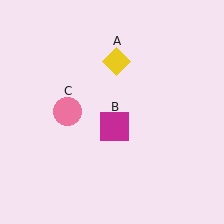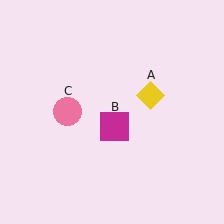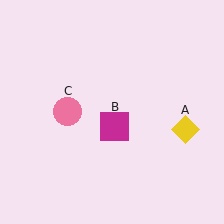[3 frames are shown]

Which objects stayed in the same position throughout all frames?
Magenta square (object B) and pink circle (object C) remained stationary.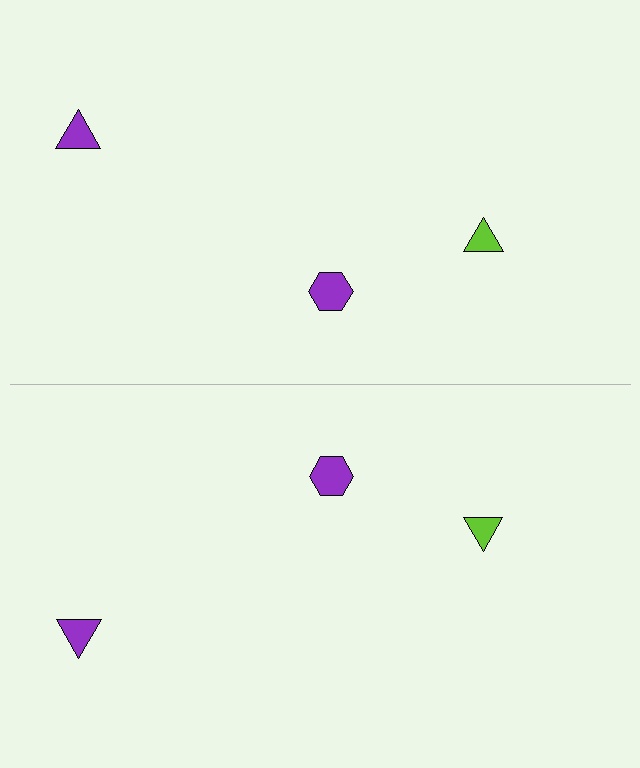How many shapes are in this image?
There are 6 shapes in this image.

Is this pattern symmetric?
Yes, this pattern has bilateral (reflection) symmetry.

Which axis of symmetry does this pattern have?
The pattern has a horizontal axis of symmetry running through the center of the image.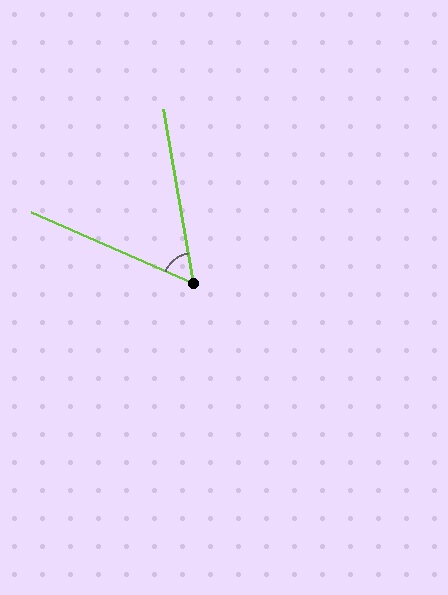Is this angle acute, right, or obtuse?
It is acute.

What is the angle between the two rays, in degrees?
Approximately 57 degrees.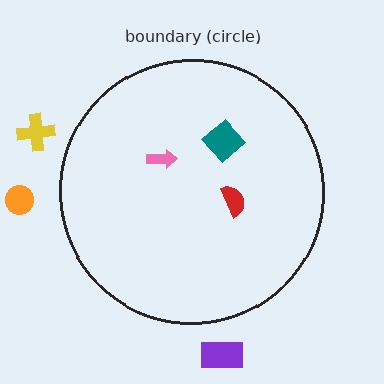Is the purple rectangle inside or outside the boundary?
Outside.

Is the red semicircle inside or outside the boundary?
Inside.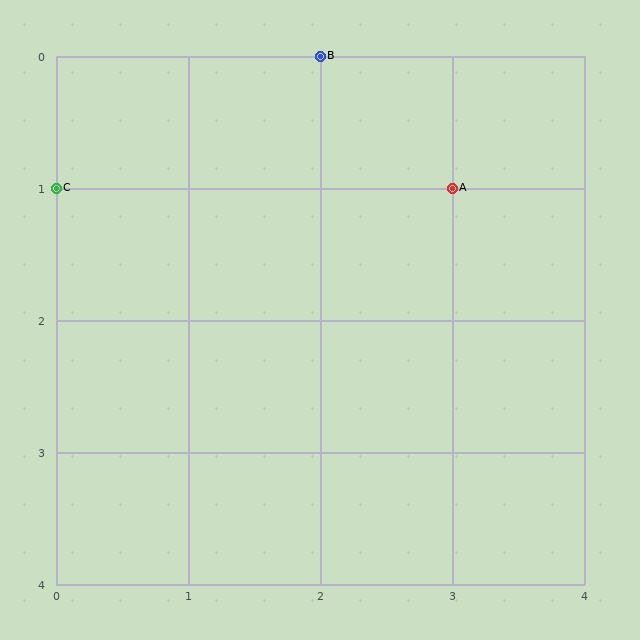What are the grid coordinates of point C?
Point C is at grid coordinates (0, 1).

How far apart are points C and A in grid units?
Points C and A are 3 columns apart.